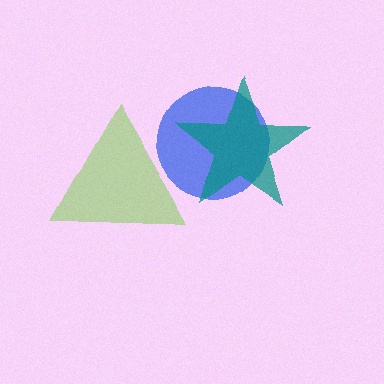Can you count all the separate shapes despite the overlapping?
Yes, there are 3 separate shapes.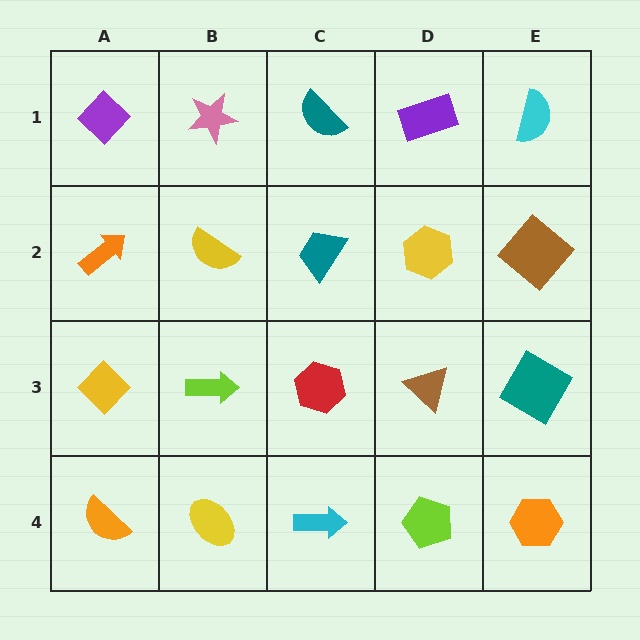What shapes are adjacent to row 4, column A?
A yellow diamond (row 3, column A), a yellow ellipse (row 4, column B).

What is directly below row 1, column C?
A teal trapezoid.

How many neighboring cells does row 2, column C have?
4.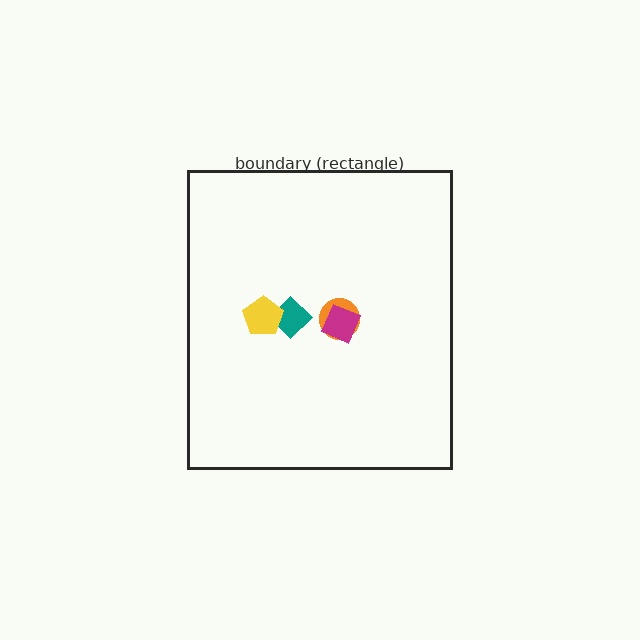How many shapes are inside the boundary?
4 inside, 0 outside.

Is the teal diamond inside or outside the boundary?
Inside.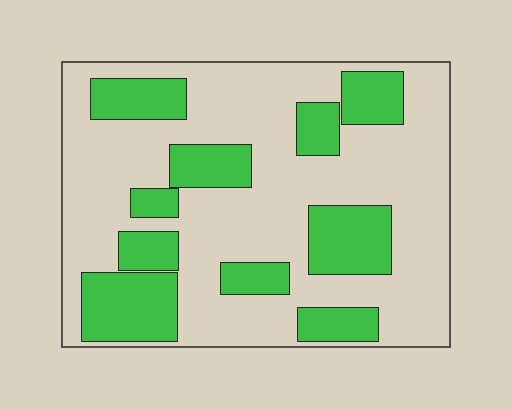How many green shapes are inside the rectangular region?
10.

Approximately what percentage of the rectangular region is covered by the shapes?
Approximately 30%.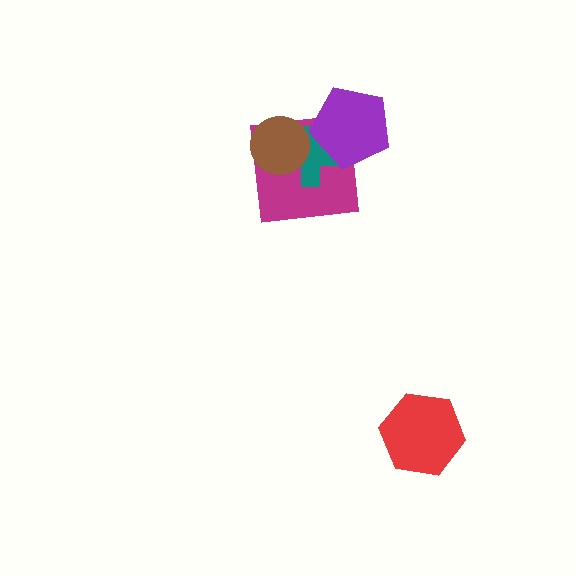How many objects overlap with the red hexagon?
0 objects overlap with the red hexagon.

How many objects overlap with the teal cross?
3 objects overlap with the teal cross.